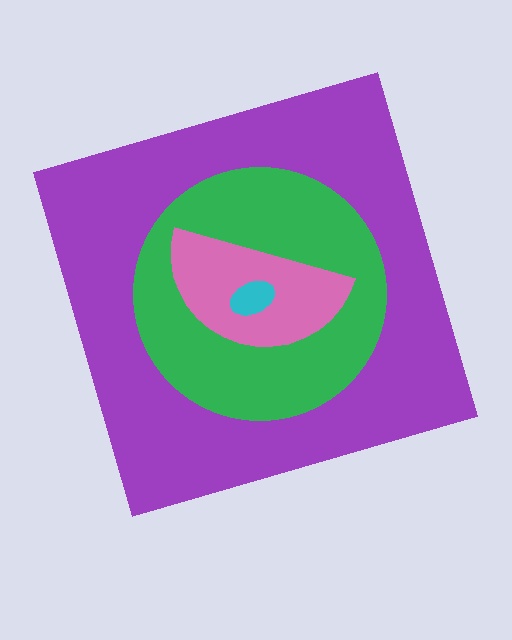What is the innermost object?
The cyan ellipse.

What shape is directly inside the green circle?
The pink semicircle.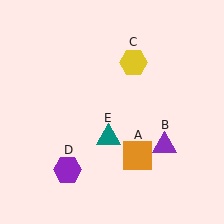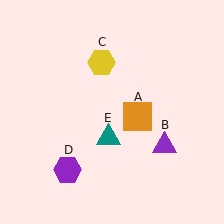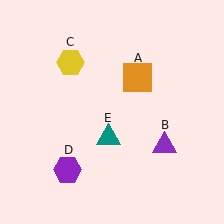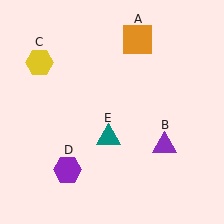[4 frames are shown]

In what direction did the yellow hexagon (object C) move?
The yellow hexagon (object C) moved left.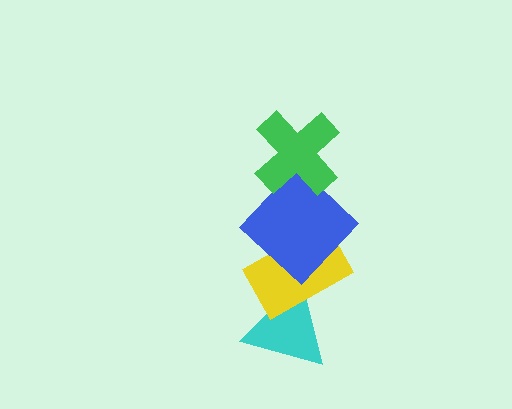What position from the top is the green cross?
The green cross is 1st from the top.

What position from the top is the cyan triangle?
The cyan triangle is 4th from the top.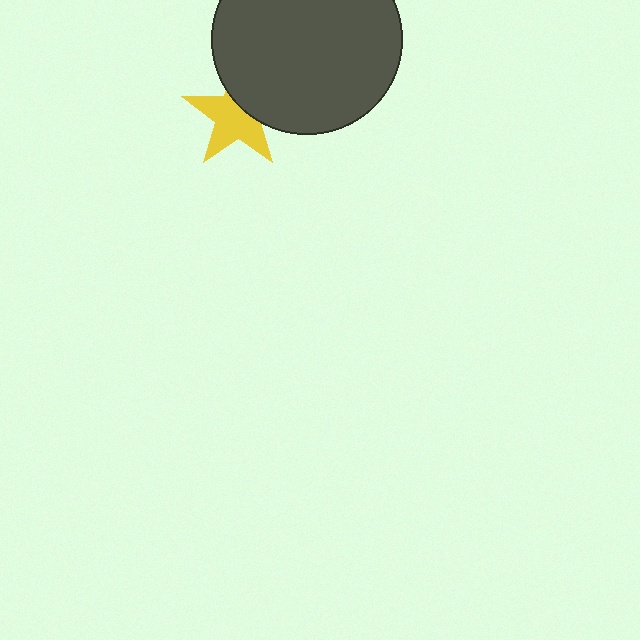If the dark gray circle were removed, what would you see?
You would see the complete yellow star.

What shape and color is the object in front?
The object in front is a dark gray circle.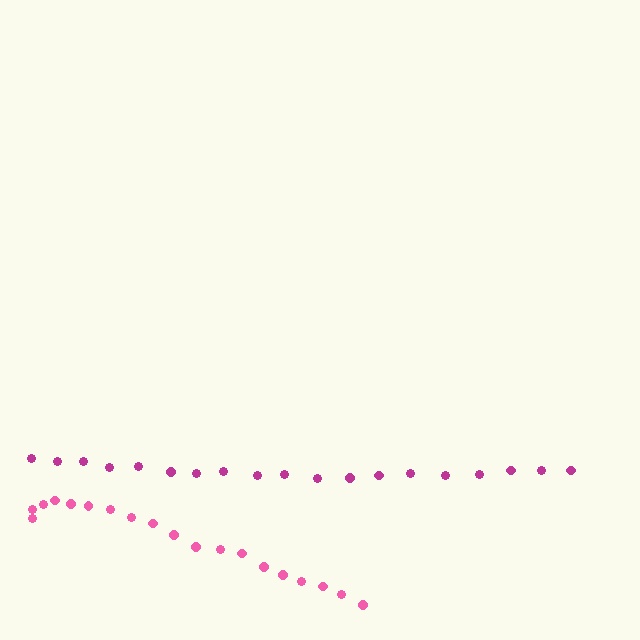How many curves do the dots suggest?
There are 2 distinct paths.